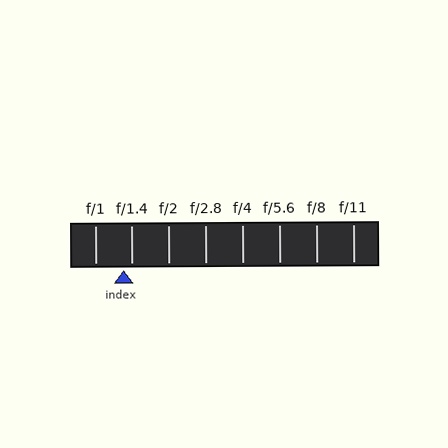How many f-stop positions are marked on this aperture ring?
There are 8 f-stop positions marked.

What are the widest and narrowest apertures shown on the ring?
The widest aperture shown is f/1 and the narrowest is f/11.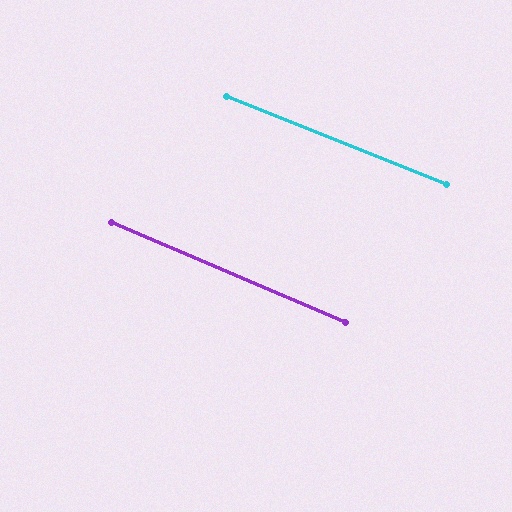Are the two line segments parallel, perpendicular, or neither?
Parallel — their directions differ by only 1.2°.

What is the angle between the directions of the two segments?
Approximately 1 degree.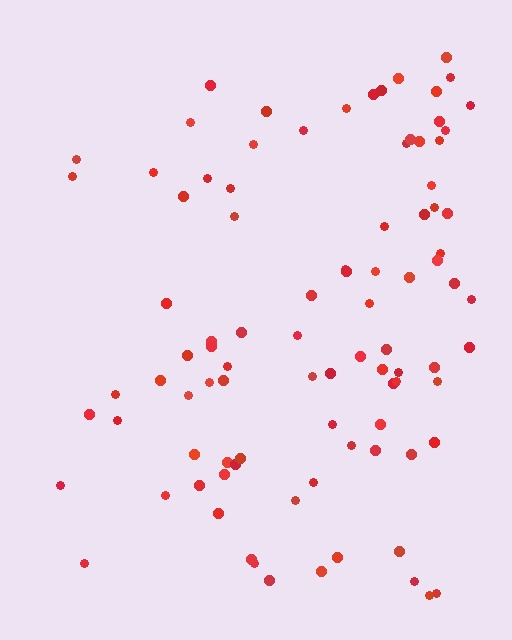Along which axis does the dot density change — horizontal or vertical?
Horizontal.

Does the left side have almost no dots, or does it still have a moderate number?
Still a moderate number, just noticeably fewer than the right.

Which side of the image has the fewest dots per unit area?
The left.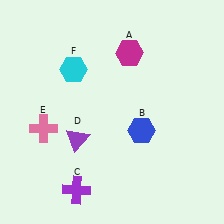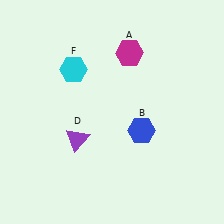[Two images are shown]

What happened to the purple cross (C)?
The purple cross (C) was removed in Image 2. It was in the bottom-left area of Image 1.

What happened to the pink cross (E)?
The pink cross (E) was removed in Image 2. It was in the bottom-left area of Image 1.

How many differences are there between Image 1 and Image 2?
There are 2 differences between the two images.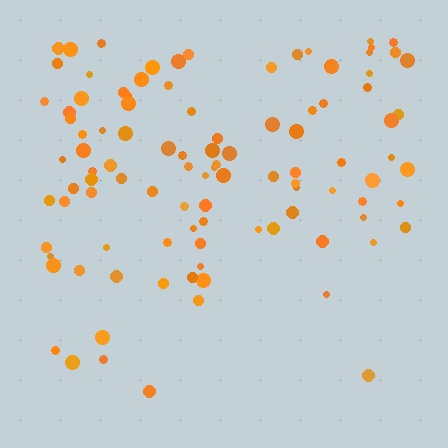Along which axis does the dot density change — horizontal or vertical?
Vertical.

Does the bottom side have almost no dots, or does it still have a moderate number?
Still a moderate number, just noticeably fewer than the top.